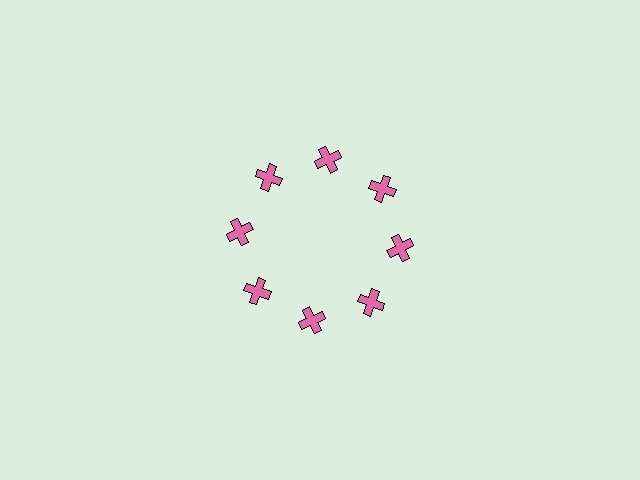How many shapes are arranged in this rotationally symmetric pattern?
There are 8 shapes, arranged in 8 groups of 1.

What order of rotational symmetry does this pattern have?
This pattern has 8-fold rotational symmetry.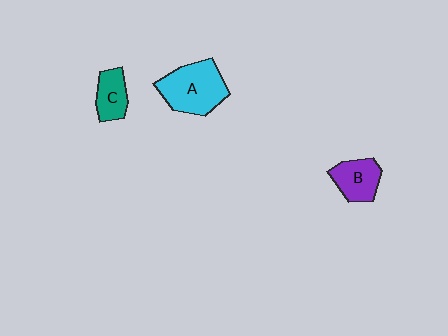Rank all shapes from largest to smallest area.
From largest to smallest: A (cyan), B (purple), C (teal).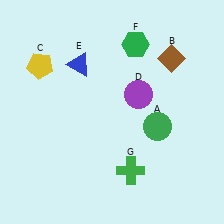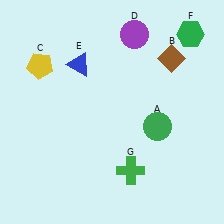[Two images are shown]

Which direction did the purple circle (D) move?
The purple circle (D) moved up.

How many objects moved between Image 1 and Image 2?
2 objects moved between the two images.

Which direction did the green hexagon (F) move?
The green hexagon (F) moved right.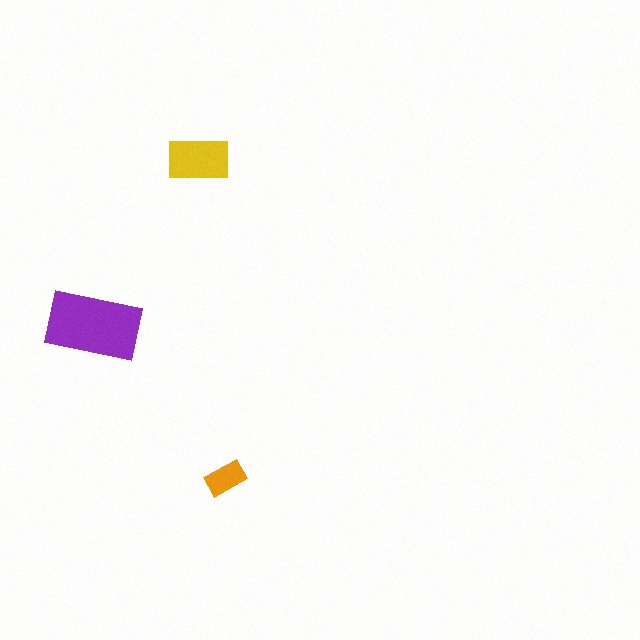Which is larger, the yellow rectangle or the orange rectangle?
The yellow one.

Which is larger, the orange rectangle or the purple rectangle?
The purple one.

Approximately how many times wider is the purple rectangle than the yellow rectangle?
About 1.5 times wider.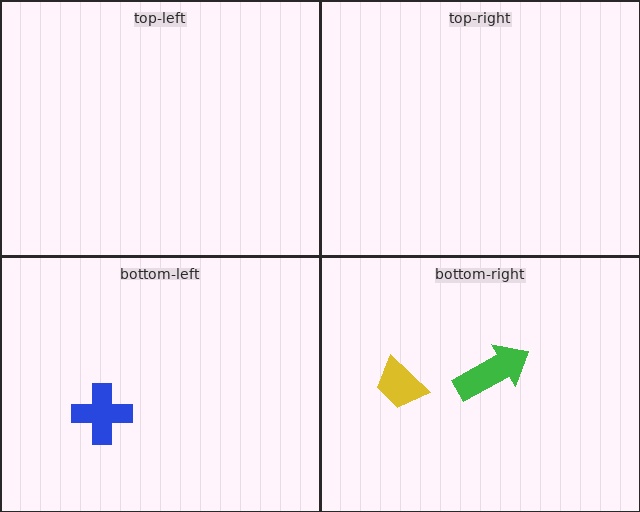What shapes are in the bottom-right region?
The green arrow, the yellow trapezoid.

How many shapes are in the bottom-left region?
1.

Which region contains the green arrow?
The bottom-right region.